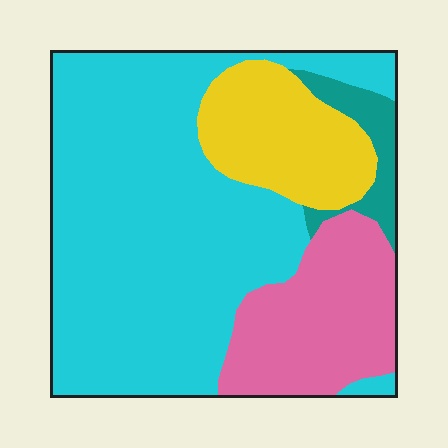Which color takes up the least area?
Teal, at roughly 5%.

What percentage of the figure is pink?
Pink takes up about one fifth (1/5) of the figure.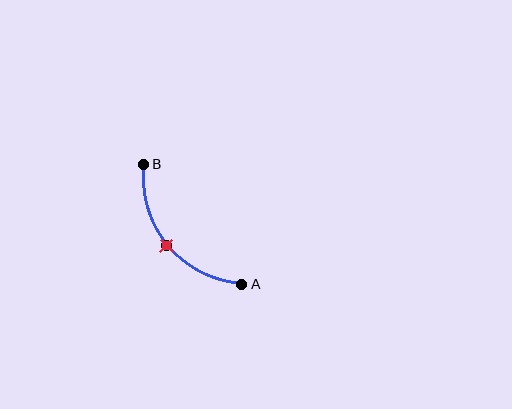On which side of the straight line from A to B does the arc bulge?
The arc bulges below and to the left of the straight line connecting A and B.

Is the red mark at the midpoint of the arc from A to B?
Yes. The red mark lies on the arc at equal arc-length from both A and B — it is the arc midpoint.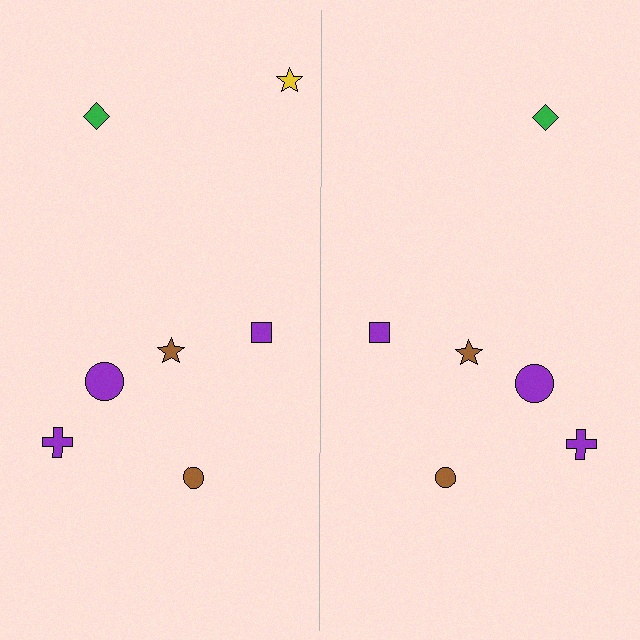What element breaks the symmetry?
A yellow star is missing from the right side.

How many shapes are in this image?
There are 13 shapes in this image.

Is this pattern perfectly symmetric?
No, the pattern is not perfectly symmetric. A yellow star is missing from the right side.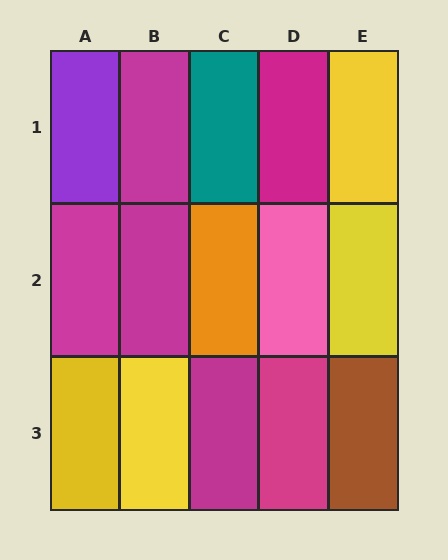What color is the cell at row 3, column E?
Brown.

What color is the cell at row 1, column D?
Magenta.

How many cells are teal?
1 cell is teal.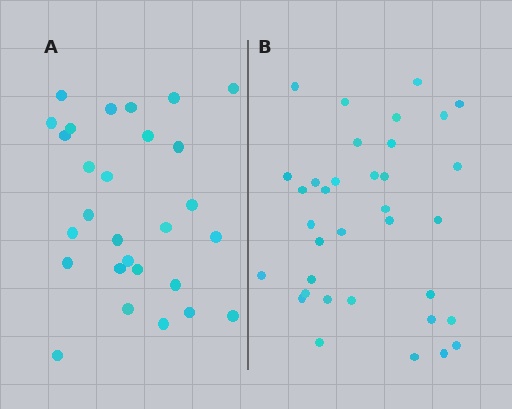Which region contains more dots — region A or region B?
Region B (the right region) has more dots.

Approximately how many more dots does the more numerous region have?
Region B has roughly 8 or so more dots than region A.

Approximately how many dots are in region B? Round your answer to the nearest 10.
About 40 dots. (The exact count is 35, which rounds to 40.)